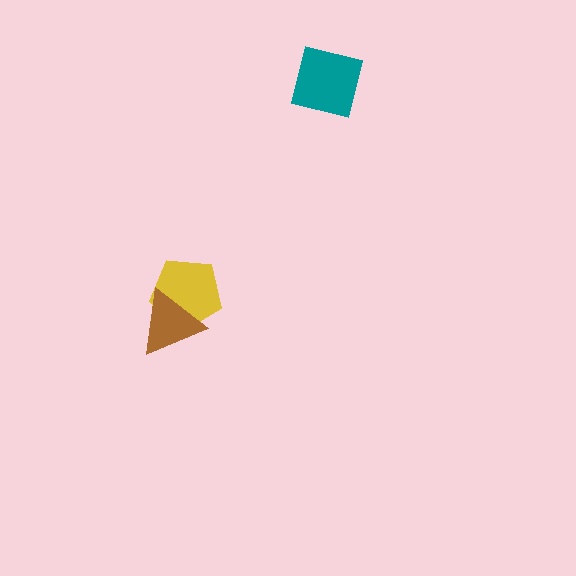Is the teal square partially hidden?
No, no other shape covers it.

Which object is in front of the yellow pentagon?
The brown triangle is in front of the yellow pentagon.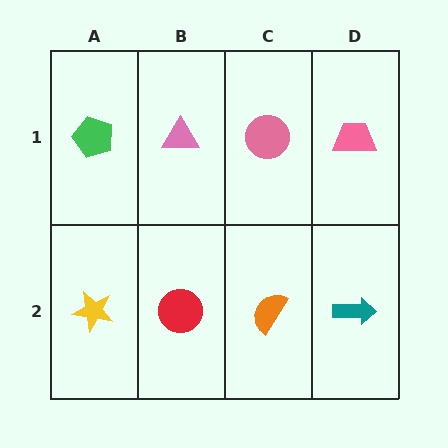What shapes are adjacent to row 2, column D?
A pink trapezoid (row 1, column D), an orange semicircle (row 2, column C).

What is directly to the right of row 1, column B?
A pink circle.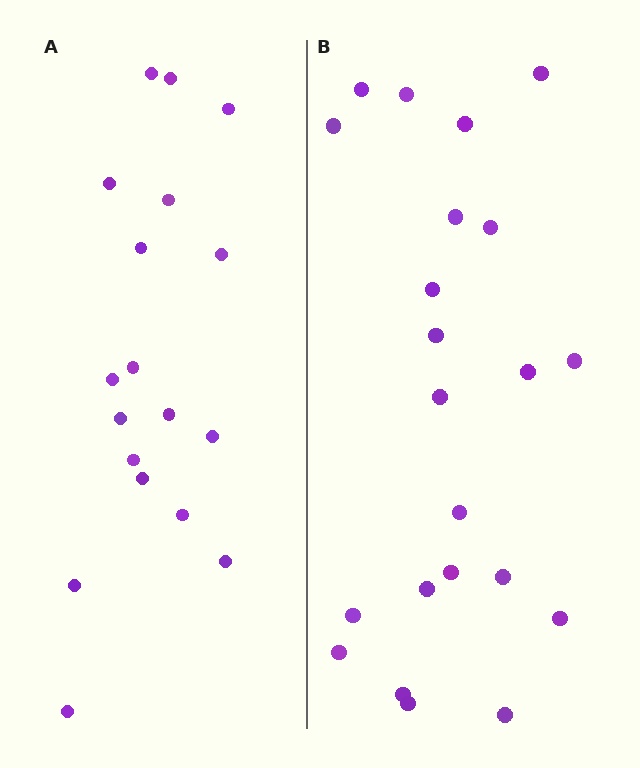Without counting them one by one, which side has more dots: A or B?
Region B (the right region) has more dots.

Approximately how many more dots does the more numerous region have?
Region B has about 4 more dots than region A.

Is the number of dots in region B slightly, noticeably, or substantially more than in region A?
Region B has only slightly more — the two regions are fairly close. The ratio is roughly 1.2 to 1.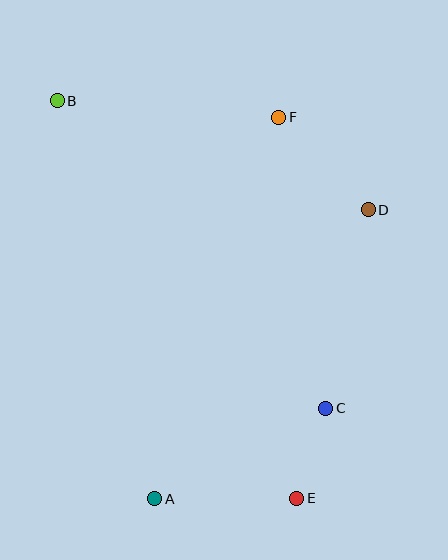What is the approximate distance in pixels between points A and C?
The distance between A and C is approximately 193 pixels.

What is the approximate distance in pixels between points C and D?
The distance between C and D is approximately 203 pixels.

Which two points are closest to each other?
Points C and E are closest to each other.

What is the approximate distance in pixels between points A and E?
The distance between A and E is approximately 142 pixels.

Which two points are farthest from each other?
Points B and E are farthest from each other.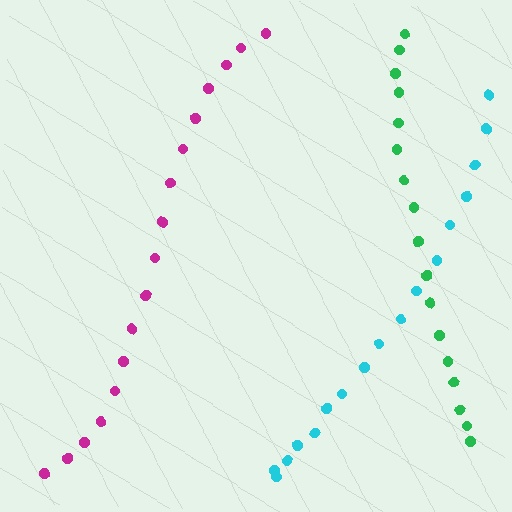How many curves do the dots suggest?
There are 3 distinct paths.